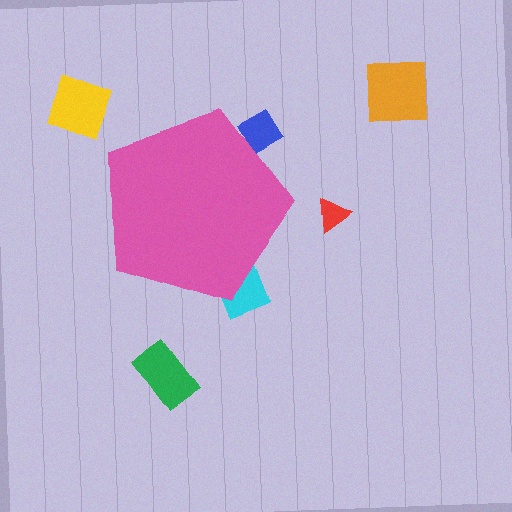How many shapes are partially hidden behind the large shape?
2 shapes are partially hidden.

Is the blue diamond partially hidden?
Yes, the blue diamond is partially hidden behind the pink pentagon.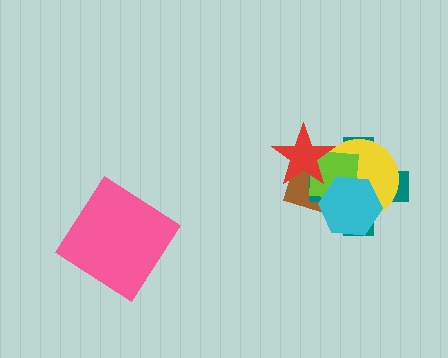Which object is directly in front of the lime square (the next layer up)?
The cyan hexagon is directly in front of the lime square.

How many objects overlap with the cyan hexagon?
4 objects overlap with the cyan hexagon.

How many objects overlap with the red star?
4 objects overlap with the red star.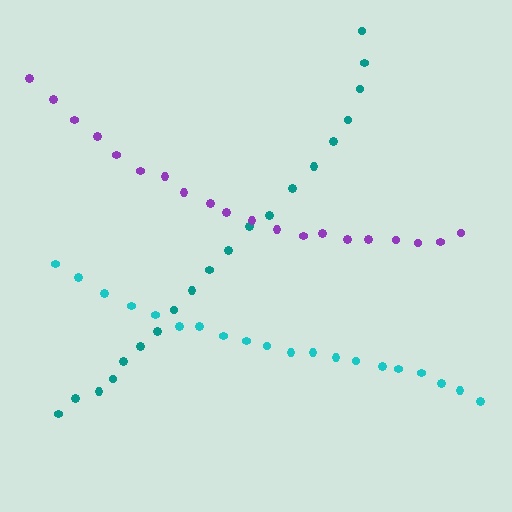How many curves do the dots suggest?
There are 3 distinct paths.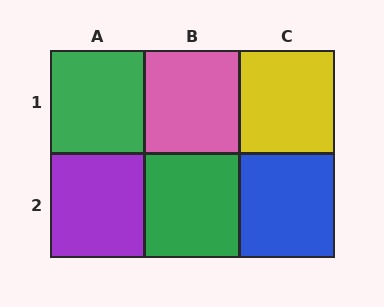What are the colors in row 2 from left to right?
Purple, green, blue.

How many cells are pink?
1 cell is pink.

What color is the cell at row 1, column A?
Green.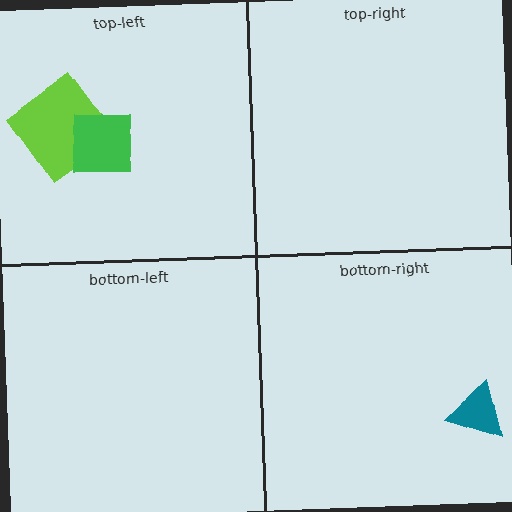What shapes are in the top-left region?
The lime diamond, the green square.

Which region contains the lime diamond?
The top-left region.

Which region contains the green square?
The top-left region.